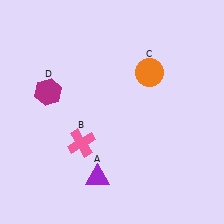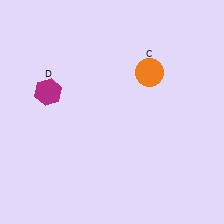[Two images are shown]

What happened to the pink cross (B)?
The pink cross (B) was removed in Image 2. It was in the bottom-left area of Image 1.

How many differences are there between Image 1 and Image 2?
There are 2 differences between the two images.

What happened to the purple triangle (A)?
The purple triangle (A) was removed in Image 2. It was in the bottom-left area of Image 1.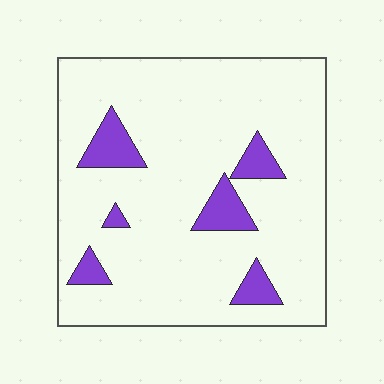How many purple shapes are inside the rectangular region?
6.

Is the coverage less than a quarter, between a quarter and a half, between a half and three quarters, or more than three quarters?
Less than a quarter.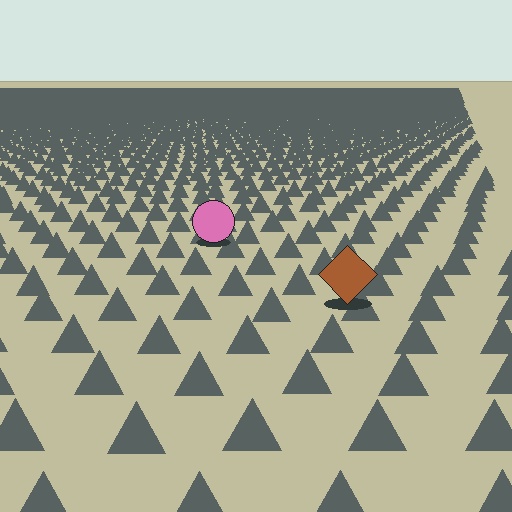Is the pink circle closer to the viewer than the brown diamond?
No. The brown diamond is closer — you can tell from the texture gradient: the ground texture is coarser near it.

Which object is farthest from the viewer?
The pink circle is farthest from the viewer. It appears smaller and the ground texture around it is denser.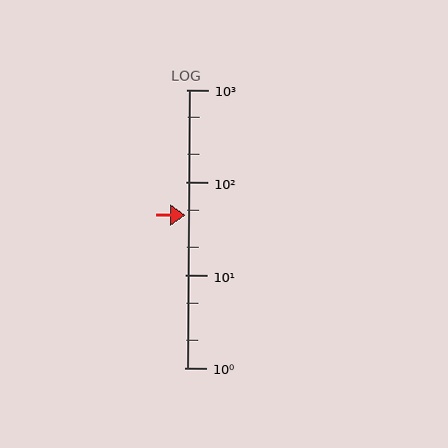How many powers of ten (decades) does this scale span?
The scale spans 3 decades, from 1 to 1000.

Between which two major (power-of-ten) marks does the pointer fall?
The pointer is between 10 and 100.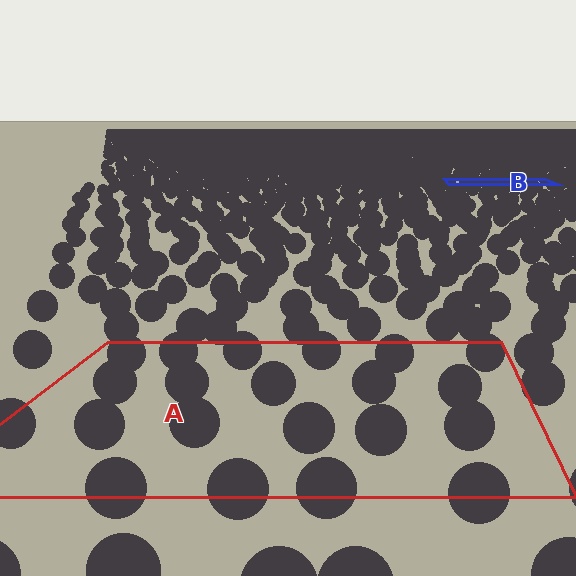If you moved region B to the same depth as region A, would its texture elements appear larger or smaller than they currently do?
They would appear larger. At a closer depth, the same texture elements are projected at a bigger on-screen size.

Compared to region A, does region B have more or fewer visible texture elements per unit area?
Region B has more texture elements per unit area — they are packed more densely because it is farther away.